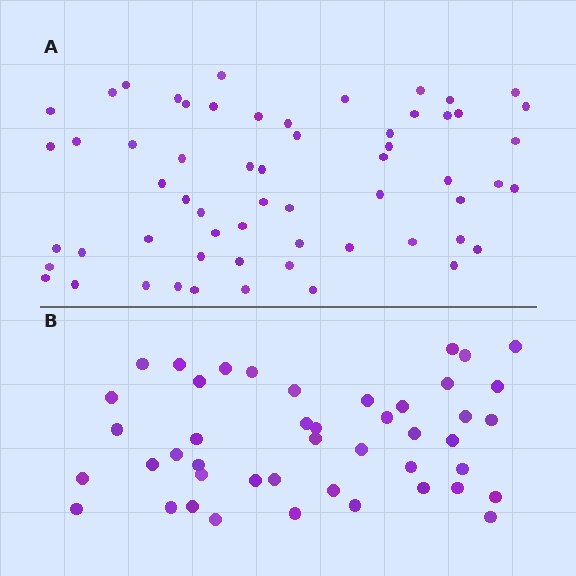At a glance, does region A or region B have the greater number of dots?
Region A (the top region) has more dots.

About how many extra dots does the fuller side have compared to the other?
Region A has approximately 15 more dots than region B.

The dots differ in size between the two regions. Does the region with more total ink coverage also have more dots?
No. Region B has more total ink coverage because its dots are larger, but region A actually contains more individual dots. Total area can be misleading — the number of items is what matters here.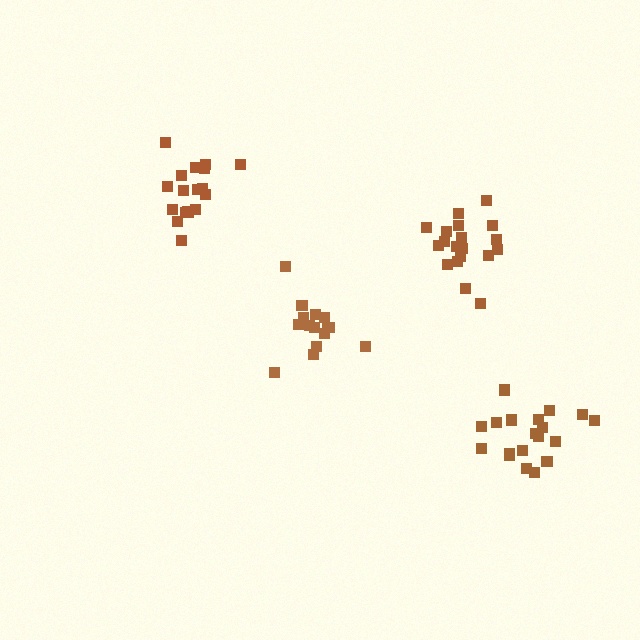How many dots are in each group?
Group 1: 19 dots, Group 2: 15 dots, Group 3: 18 dots, Group 4: 19 dots (71 total).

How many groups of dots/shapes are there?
There are 4 groups.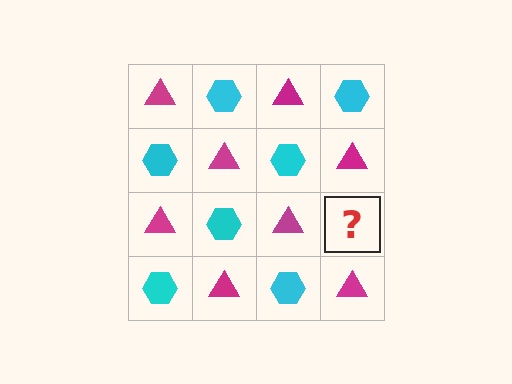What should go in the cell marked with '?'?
The missing cell should contain a cyan hexagon.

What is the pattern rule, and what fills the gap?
The rule is that it alternates magenta triangle and cyan hexagon in a checkerboard pattern. The gap should be filled with a cyan hexagon.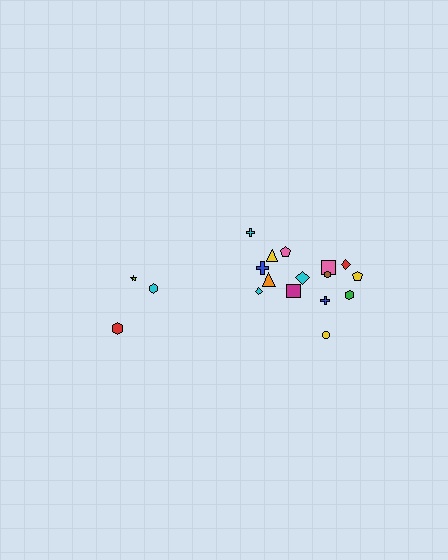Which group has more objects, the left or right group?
The right group.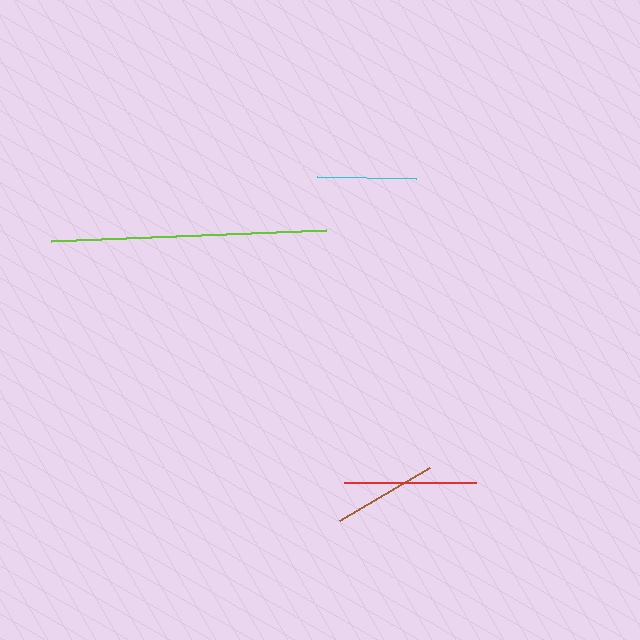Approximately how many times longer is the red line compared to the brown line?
The red line is approximately 1.3 times the length of the brown line.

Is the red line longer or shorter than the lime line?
The lime line is longer than the red line.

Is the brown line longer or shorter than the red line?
The red line is longer than the brown line.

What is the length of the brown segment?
The brown segment is approximately 104 pixels long.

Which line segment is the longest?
The lime line is the longest at approximately 275 pixels.